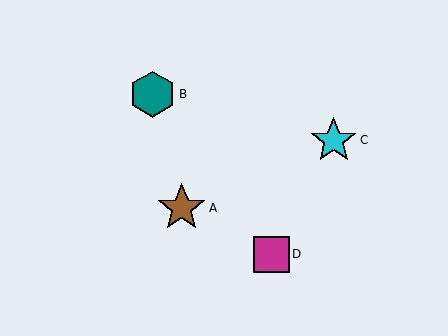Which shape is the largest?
The brown star (labeled A) is the largest.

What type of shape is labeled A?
Shape A is a brown star.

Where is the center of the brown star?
The center of the brown star is at (182, 208).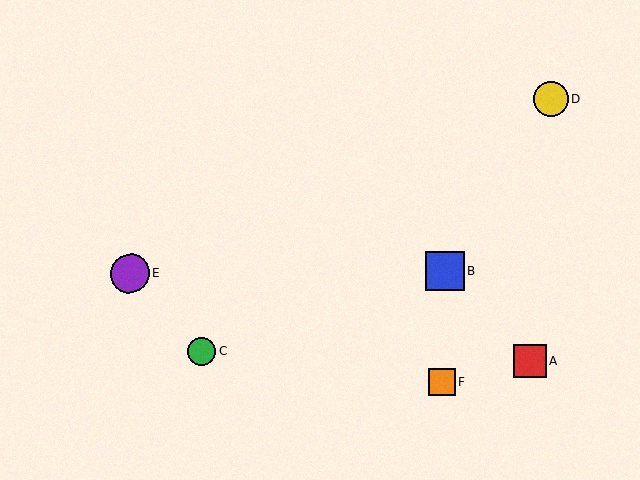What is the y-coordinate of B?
Object B is at y≈271.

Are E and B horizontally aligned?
Yes, both are at y≈273.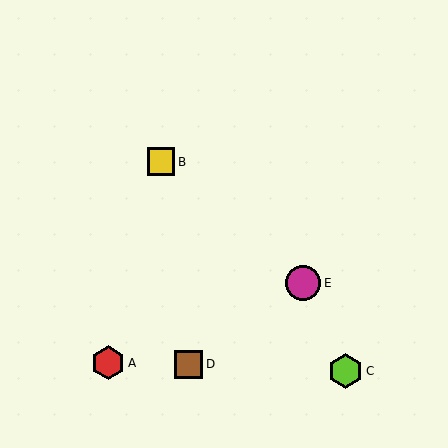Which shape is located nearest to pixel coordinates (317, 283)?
The magenta circle (labeled E) at (303, 283) is nearest to that location.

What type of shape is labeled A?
Shape A is a red hexagon.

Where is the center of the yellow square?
The center of the yellow square is at (161, 162).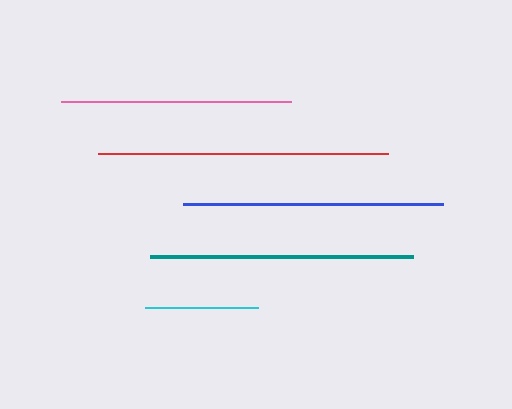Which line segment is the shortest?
The cyan line is the shortest at approximately 113 pixels.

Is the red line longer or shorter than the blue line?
The red line is longer than the blue line.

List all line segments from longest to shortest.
From longest to shortest: red, teal, blue, pink, cyan.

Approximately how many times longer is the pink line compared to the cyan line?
The pink line is approximately 2.0 times the length of the cyan line.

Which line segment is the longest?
The red line is the longest at approximately 290 pixels.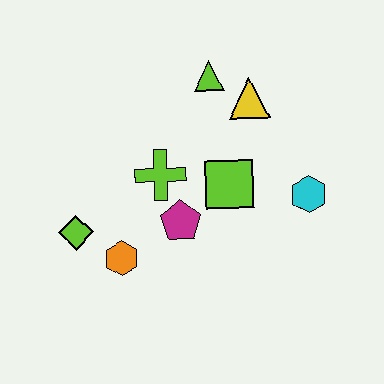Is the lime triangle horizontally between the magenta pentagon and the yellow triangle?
Yes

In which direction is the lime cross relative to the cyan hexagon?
The lime cross is to the left of the cyan hexagon.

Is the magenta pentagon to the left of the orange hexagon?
No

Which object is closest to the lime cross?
The magenta pentagon is closest to the lime cross.